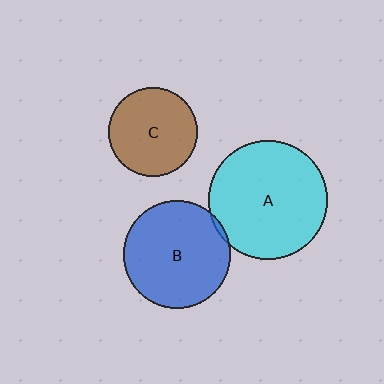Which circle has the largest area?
Circle A (cyan).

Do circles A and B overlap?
Yes.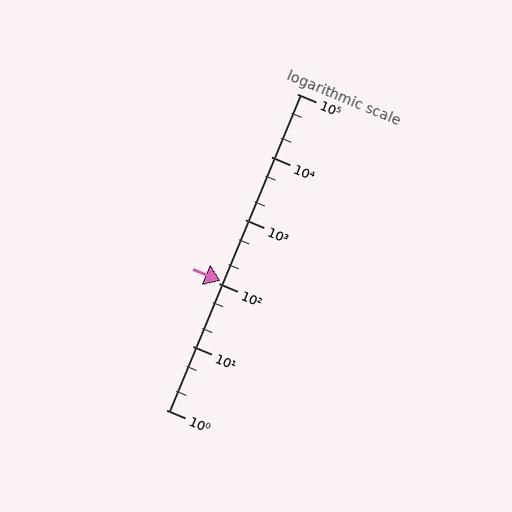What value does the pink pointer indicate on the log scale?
The pointer indicates approximately 110.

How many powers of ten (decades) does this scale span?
The scale spans 5 decades, from 1 to 100000.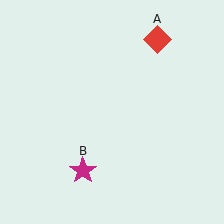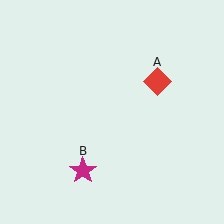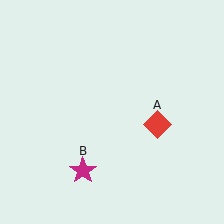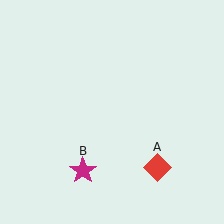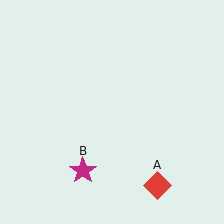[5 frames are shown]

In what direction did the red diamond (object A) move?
The red diamond (object A) moved down.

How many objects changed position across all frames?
1 object changed position: red diamond (object A).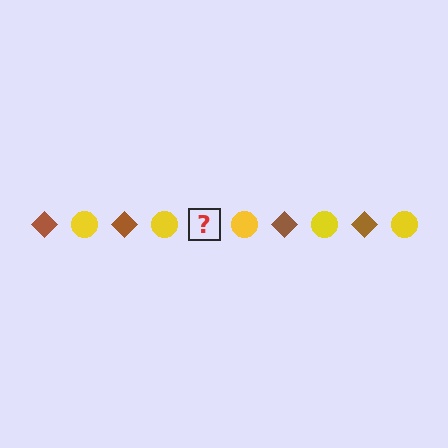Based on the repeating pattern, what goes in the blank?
The blank should be a brown diamond.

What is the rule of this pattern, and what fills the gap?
The rule is that the pattern alternates between brown diamond and yellow circle. The gap should be filled with a brown diamond.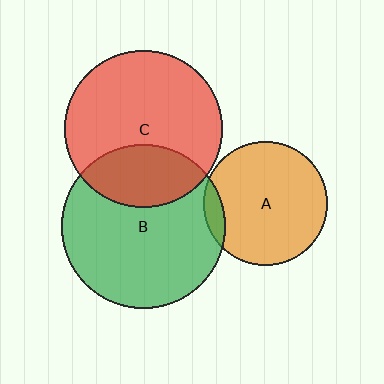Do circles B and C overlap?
Yes.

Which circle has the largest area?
Circle B (green).